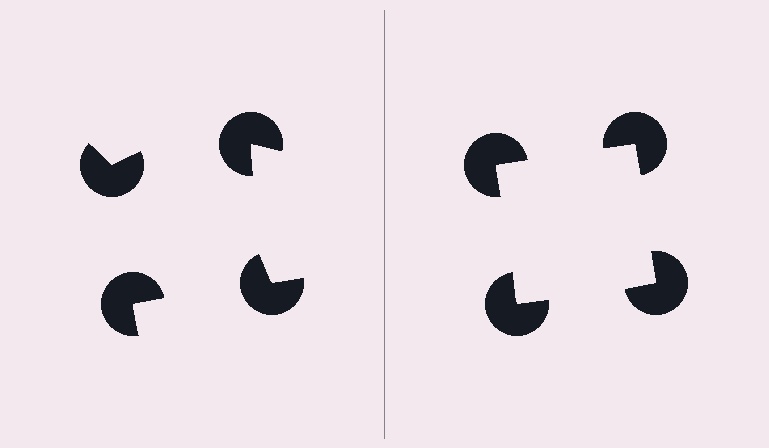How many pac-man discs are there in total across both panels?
8 — 4 on each side.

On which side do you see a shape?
An illusory square appears on the right side. On the left side the wedge cuts are rotated, so no coherent shape forms.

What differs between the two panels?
The pac-man discs are positioned identically on both sides; only the wedge orientations differ. On the right they align to a square; on the left they are misaligned.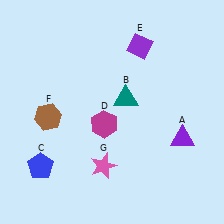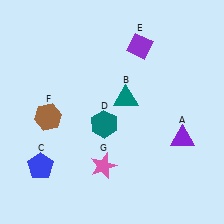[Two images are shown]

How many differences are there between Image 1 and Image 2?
There is 1 difference between the two images.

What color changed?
The hexagon (D) changed from magenta in Image 1 to teal in Image 2.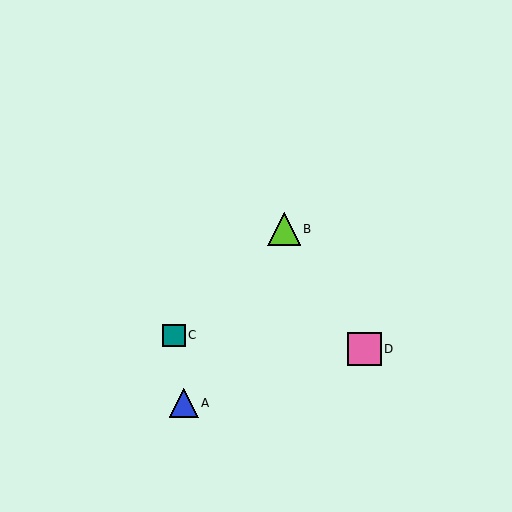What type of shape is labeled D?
Shape D is a pink square.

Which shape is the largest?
The pink square (labeled D) is the largest.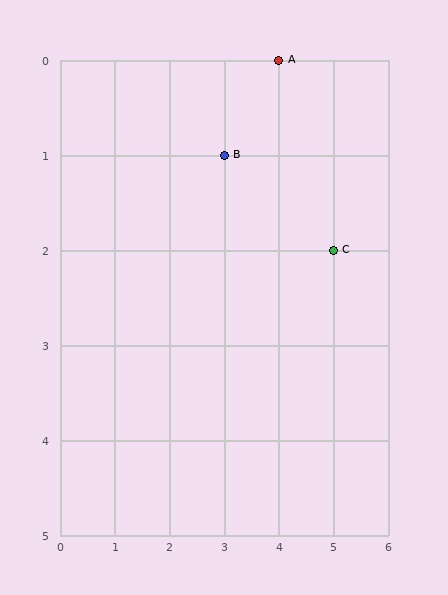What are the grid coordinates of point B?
Point B is at grid coordinates (3, 1).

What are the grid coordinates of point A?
Point A is at grid coordinates (4, 0).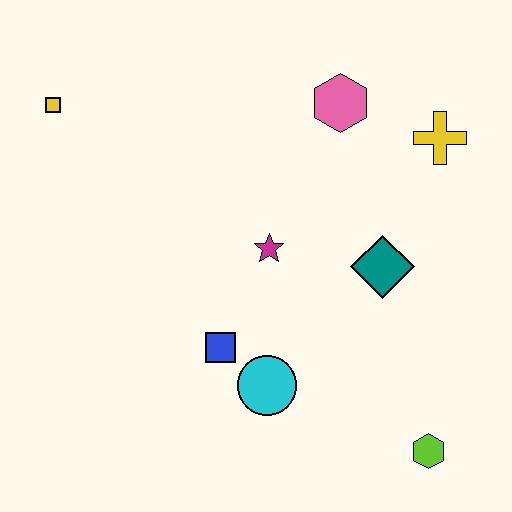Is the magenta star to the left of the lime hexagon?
Yes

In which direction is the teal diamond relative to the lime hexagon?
The teal diamond is above the lime hexagon.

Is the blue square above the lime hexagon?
Yes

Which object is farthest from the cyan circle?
The yellow square is farthest from the cyan circle.